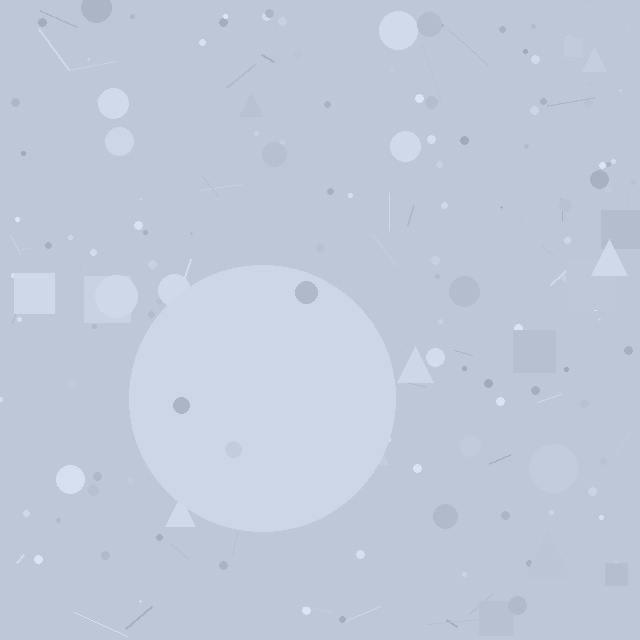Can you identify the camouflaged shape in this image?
The camouflaged shape is a circle.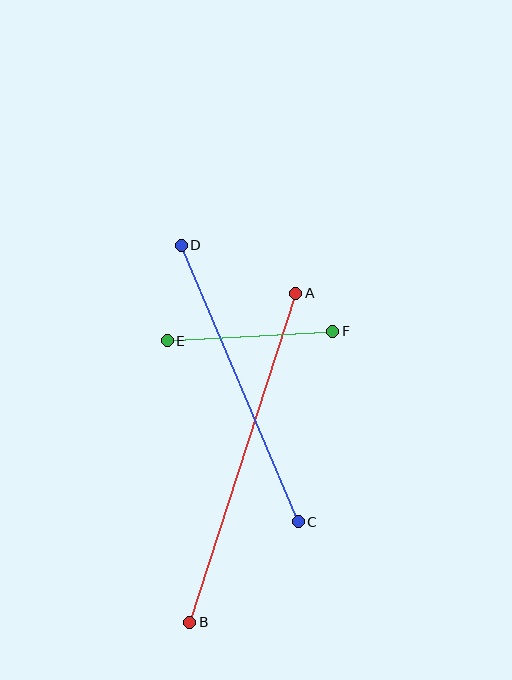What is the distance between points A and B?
The distance is approximately 346 pixels.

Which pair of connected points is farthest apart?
Points A and B are farthest apart.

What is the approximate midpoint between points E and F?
The midpoint is at approximately (250, 336) pixels.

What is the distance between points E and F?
The distance is approximately 166 pixels.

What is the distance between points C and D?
The distance is approximately 300 pixels.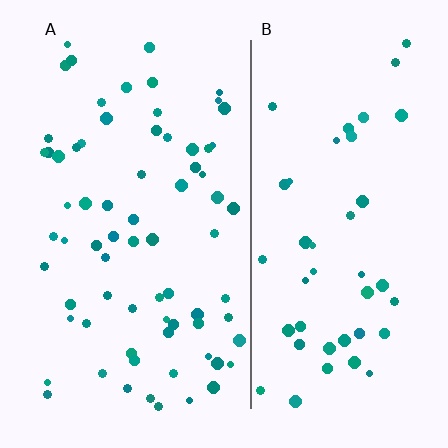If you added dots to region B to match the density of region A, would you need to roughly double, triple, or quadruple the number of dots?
Approximately double.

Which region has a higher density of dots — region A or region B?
A (the left).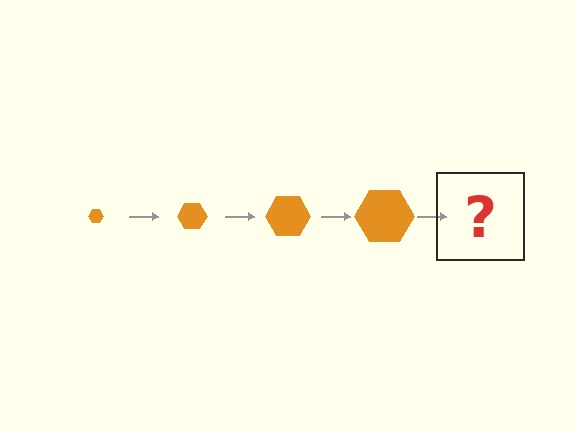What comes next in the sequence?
The next element should be an orange hexagon, larger than the previous one.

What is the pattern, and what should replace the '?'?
The pattern is that the hexagon gets progressively larger each step. The '?' should be an orange hexagon, larger than the previous one.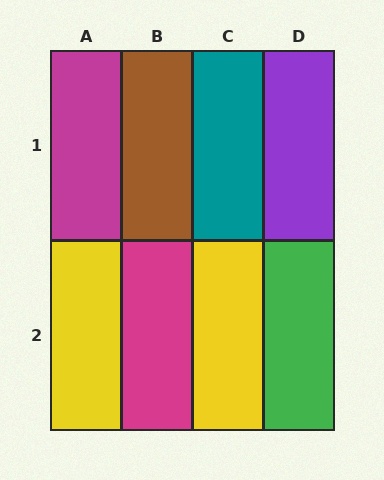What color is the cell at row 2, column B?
Magenta.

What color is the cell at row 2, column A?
Yellow.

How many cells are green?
1 cell is green.